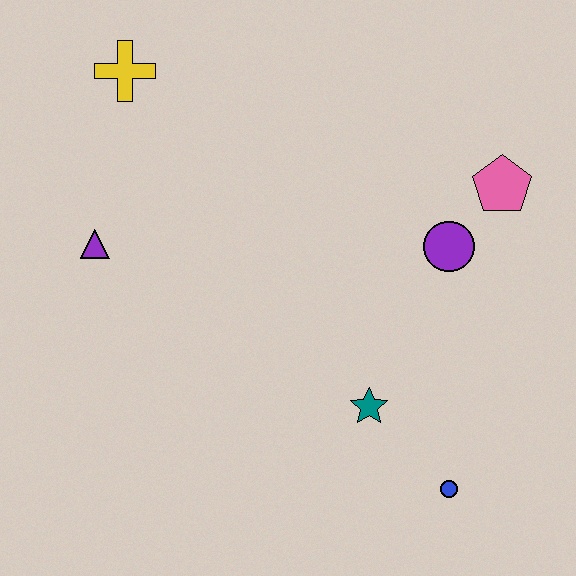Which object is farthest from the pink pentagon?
The purple triangle is farthest from the pink pentagon.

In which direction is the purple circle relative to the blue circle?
The purple circle is above the blue circle.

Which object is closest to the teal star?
The blue circle is closest to the teal star.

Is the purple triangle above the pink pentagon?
No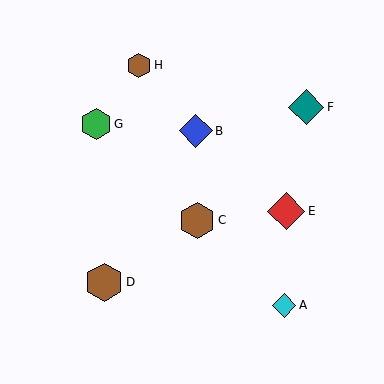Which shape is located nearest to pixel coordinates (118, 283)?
The brown hexagon (labeled D) at (104, 282) is nearest to that location.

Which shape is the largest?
The brown hexagon (labeled D) is the largest.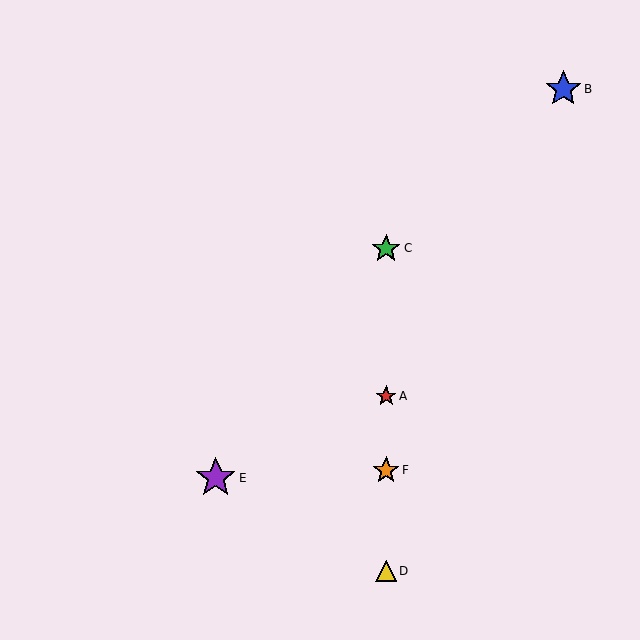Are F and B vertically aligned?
No, F is at x≈386 and B is at x≈563.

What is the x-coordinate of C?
Object C is at x≈386.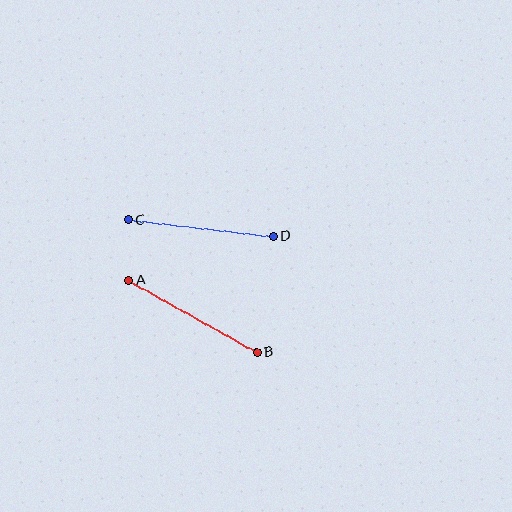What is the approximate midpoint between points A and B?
The midpoint is at approximately (193, 316) pixels.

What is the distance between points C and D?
The distance is approximately 146 pixels.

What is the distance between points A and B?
The distance is approximately 147 pixels.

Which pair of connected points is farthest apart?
Points A and B are farthest apart.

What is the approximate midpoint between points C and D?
The midpoint is at approximately (201, 228) pixels.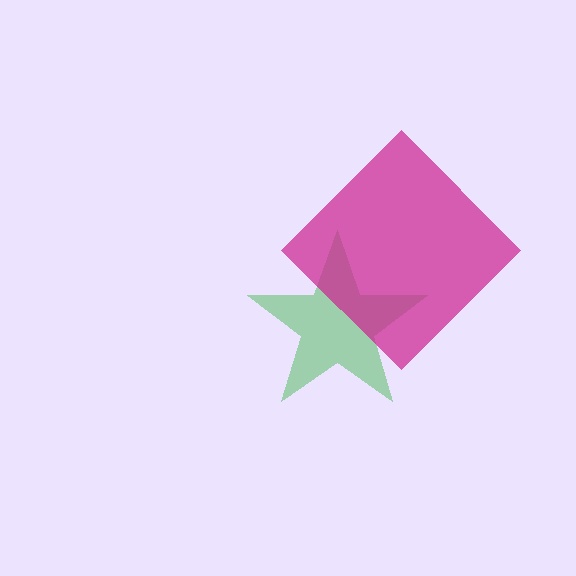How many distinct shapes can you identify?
There are 2 distinct shapes: a green star, a magenta diamond.